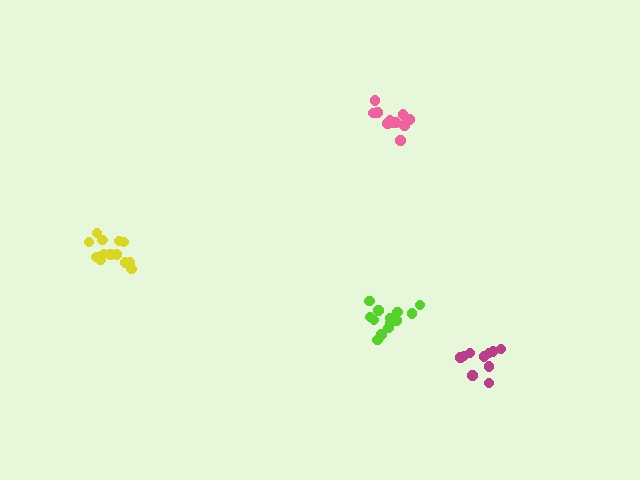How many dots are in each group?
Group 1: 14 dots, Group 2: 13 dots, Group 3: 10 dots, Group 4: 11 dots (48 total).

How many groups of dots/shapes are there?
There are 4 groups.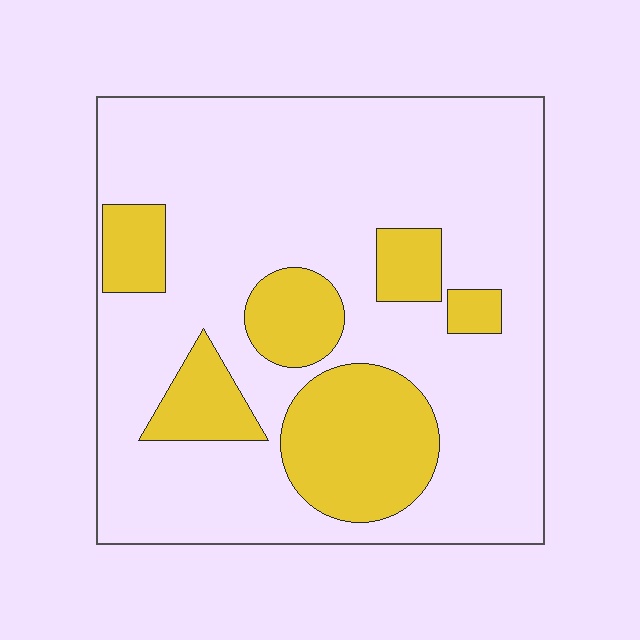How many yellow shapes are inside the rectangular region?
6.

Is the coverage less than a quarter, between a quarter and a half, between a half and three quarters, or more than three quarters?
Less than a quarter.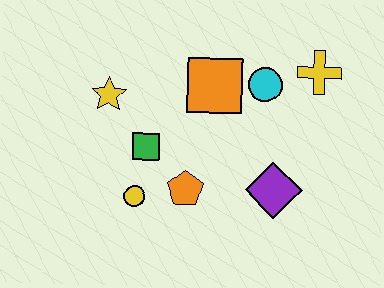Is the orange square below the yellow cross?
Yes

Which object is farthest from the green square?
The yellow cross is farthest from the green square.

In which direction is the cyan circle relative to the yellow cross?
The cyan circle is to the left of the yellow cross.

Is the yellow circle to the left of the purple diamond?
Yes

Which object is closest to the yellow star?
The green square is closest to the yellow star.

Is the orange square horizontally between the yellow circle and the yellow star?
No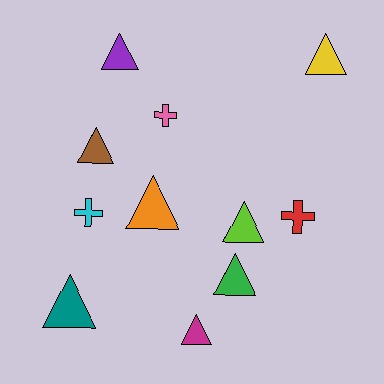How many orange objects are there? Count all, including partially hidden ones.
There is 1 orange object.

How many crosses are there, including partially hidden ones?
There are 3 crosses.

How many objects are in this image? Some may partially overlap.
There are 11 objects.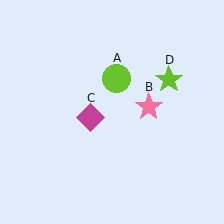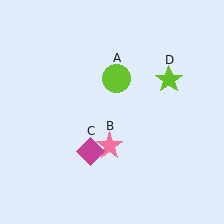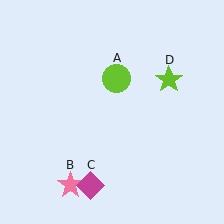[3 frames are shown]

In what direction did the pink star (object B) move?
The pink star (object B) moved down and to the left.